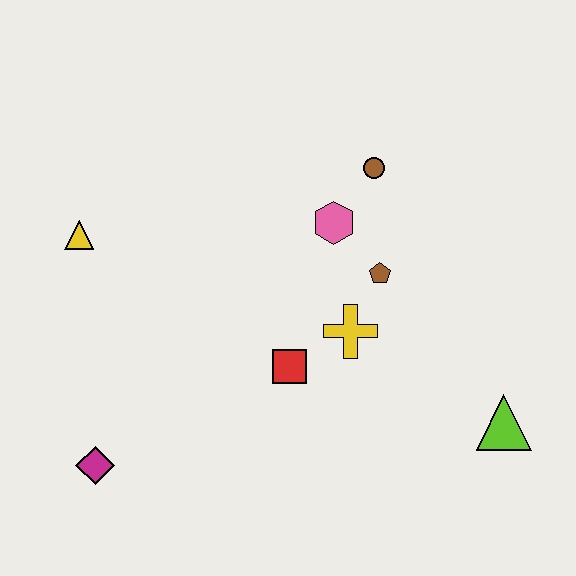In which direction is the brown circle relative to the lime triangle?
The brown circle is above the lime triangle.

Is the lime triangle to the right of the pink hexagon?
Yes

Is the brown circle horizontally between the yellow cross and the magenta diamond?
No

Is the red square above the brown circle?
No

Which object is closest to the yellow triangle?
The magenta diamond is closest to the yellow triangle.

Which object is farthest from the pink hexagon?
The magenta diamond is farthest from the pink hexagon.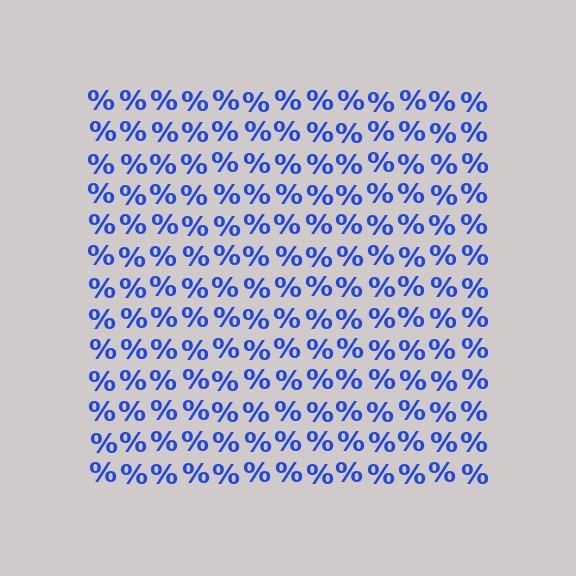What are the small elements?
The small elements are percent signs.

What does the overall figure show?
The overall figure shows a square.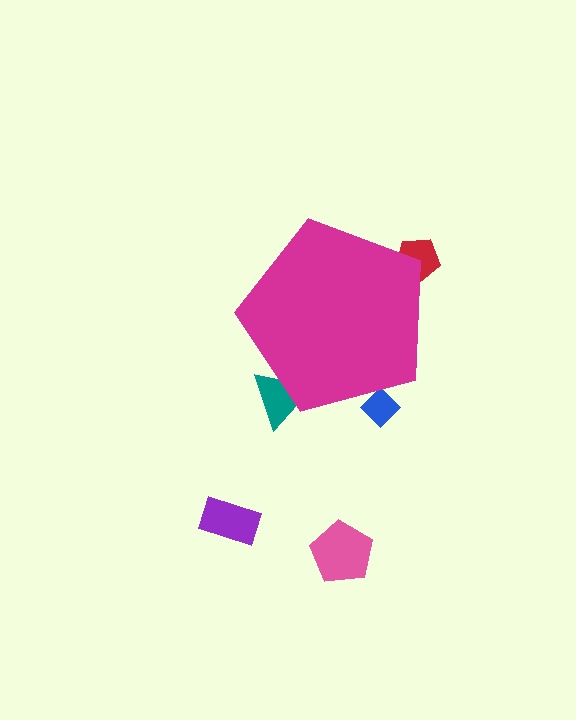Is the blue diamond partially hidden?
Yes, the blue diamond is partially hidden behind the magenta pentagon.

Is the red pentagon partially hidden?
Yes, the red pentagon is partially hidden behind the magenta pentagon.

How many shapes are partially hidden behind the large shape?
3 shapes are partially hidden.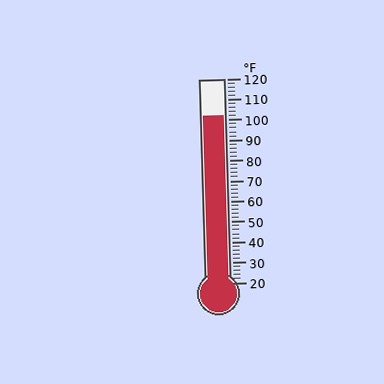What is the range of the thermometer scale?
The thermometer scale ranges from 20°F to 120°F.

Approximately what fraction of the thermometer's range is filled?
The thermometer is filled to approximately 80% of its range.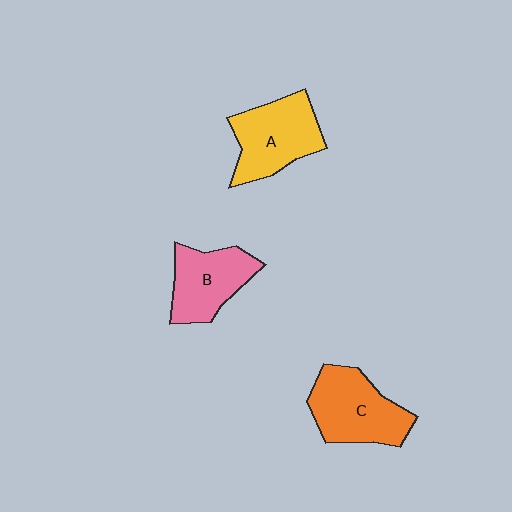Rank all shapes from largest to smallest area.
From largest to smallest: C (orange), A (yellow), B (pink).